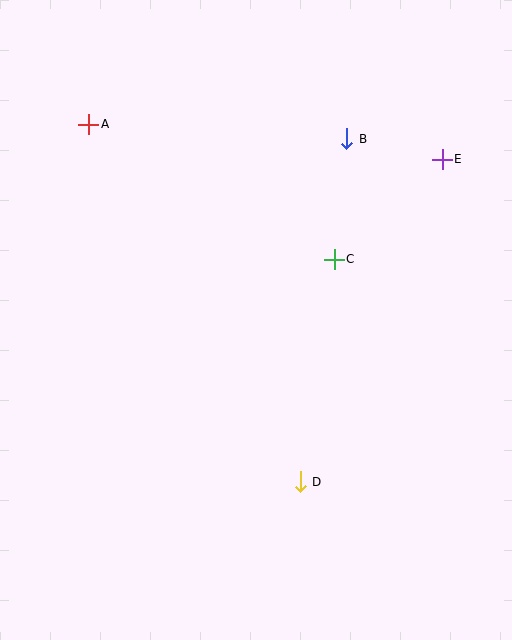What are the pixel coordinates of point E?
Point E is at (442, 159).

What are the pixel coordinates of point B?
Point B is at (347, 139).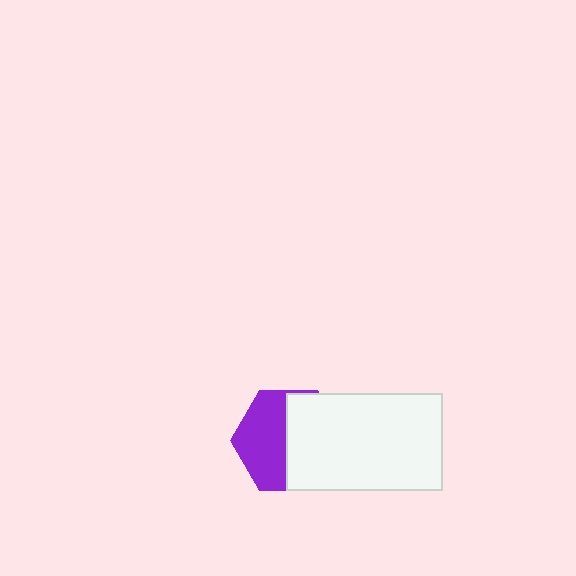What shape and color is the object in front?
The object in front is a white rectangle.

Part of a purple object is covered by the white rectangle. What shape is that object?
It is a hexagon.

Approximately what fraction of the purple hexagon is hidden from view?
Roughly 52% of the purple hexagon is hidden behind the white rectangle.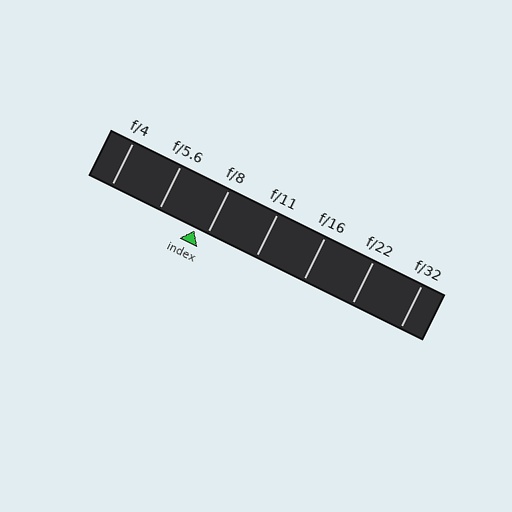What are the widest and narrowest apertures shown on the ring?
The widest aperture shown is f/4 and the narrowest is f/32.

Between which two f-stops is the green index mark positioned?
The index mark is between f/5.6 and f/8.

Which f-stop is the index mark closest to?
The index mark is closest to f/8.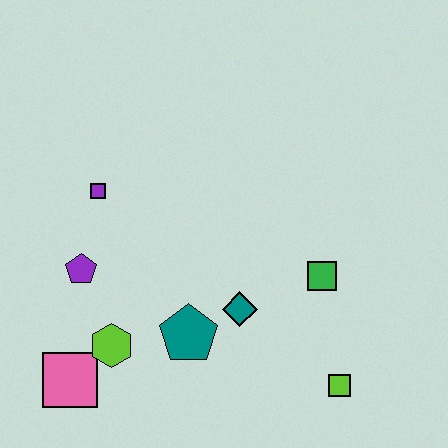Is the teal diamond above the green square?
No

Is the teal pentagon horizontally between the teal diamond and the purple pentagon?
Yes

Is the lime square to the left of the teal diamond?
No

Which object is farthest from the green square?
The pink square is farthest from the green square.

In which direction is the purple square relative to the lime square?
The purple square is to the left of the lime square.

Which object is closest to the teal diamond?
The teal pentagon is closest to the teal diamond.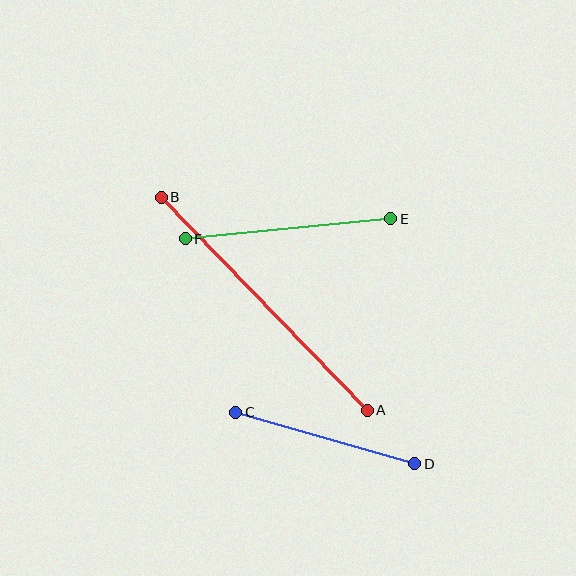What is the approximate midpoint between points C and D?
The midpoint is at approximately (325, 438) pixels.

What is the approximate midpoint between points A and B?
The midpoint is at approximately (264, 304) pixels.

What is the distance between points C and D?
The distance is approximately 186 pixels.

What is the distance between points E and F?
The distance is approximately 206 pixels.